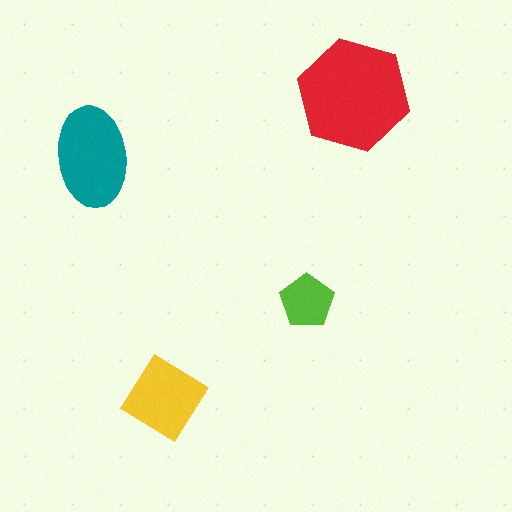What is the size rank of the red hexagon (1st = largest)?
1st.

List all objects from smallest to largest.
The lime pentagon, the yellow diamond, the teal ellipse, the red hexagon.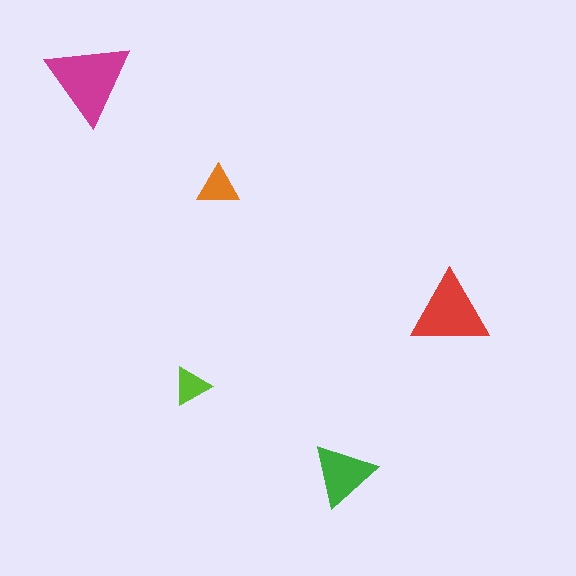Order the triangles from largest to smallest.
the magenta one, the red one, the green one, the orange one, the lime one.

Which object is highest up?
The magenta triangle is topmost.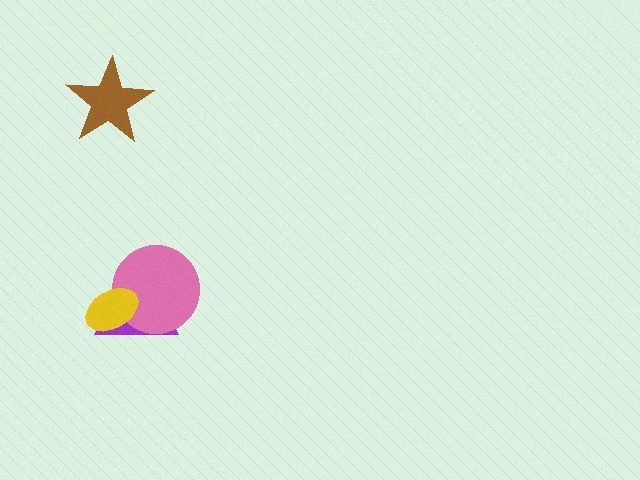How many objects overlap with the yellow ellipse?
2 objects overlap with the yellow ellipse.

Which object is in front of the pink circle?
The yellow ellipse is in front of the pink circle.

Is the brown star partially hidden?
No, no other shape covers it.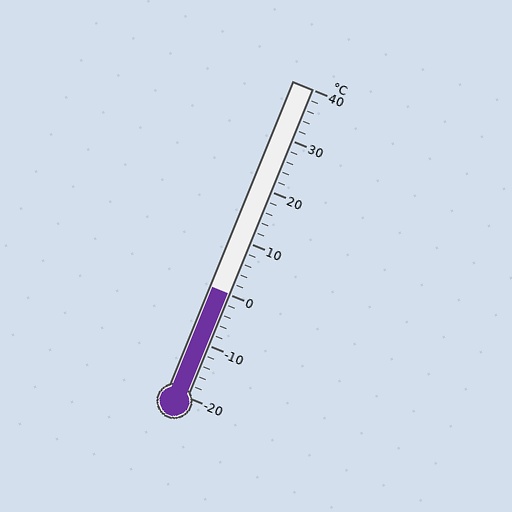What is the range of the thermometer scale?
The thermometer scale ranges from -20°C to 40°C.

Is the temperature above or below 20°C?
The temperature is below 20°C.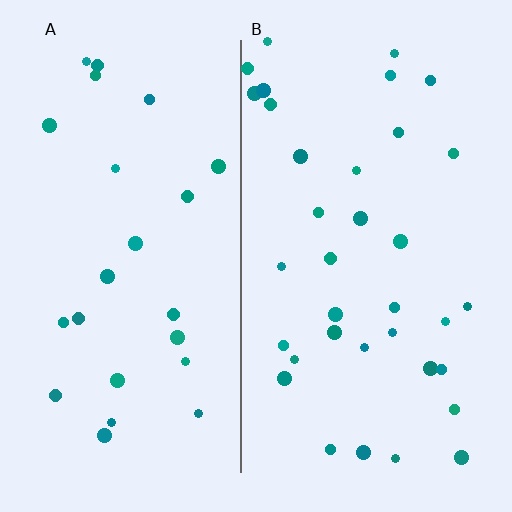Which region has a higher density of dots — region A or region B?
B (the right).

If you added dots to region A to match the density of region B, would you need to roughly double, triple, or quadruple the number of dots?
Approximately double.